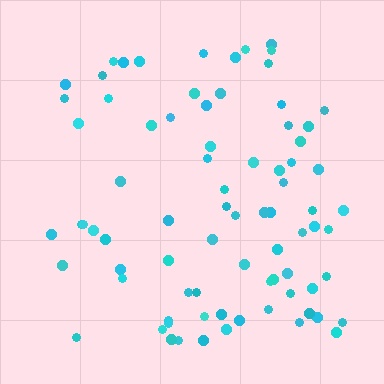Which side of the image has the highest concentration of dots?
The right.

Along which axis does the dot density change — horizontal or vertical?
Horizontal.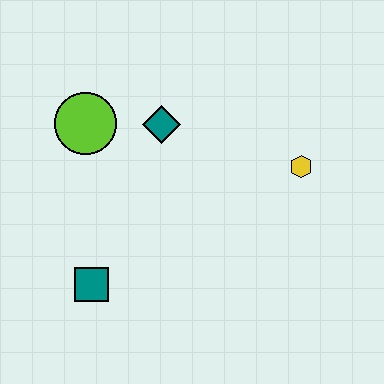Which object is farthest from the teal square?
The yellow hexagon is farthest from the teal square.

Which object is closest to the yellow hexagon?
The teal diamond is closest to the yellow hexagon.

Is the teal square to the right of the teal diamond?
No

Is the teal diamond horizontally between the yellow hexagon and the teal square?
Yes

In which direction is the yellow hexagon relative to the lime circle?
The yellow hexagon is to the right of the lime circle.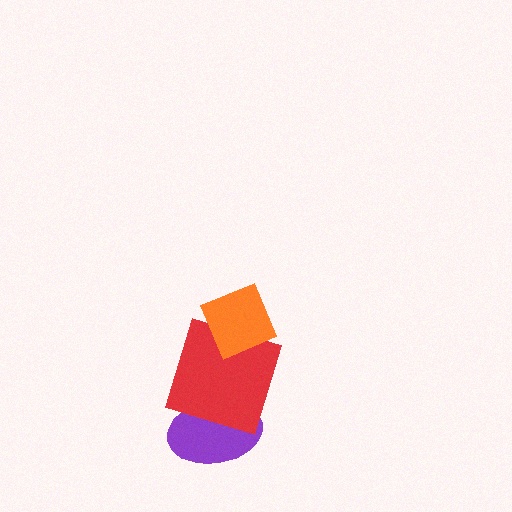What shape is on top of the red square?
The orange diamond is on top of the red square.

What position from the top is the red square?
The red square is 2nd from the top.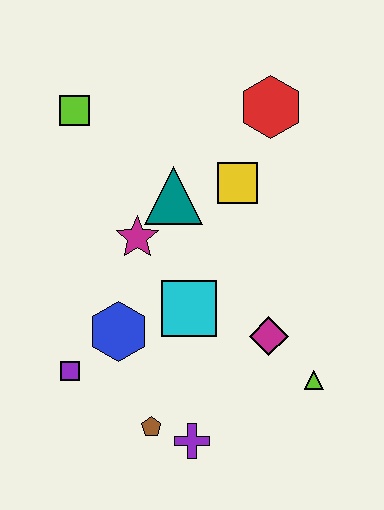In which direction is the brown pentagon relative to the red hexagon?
The brown pentagon is below the red hexagon.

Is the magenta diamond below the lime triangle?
No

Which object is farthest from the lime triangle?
The lime square is farthest from the lime triangle.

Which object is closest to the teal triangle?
The magenta star is closest to the teal triangle.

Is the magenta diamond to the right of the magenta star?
Yes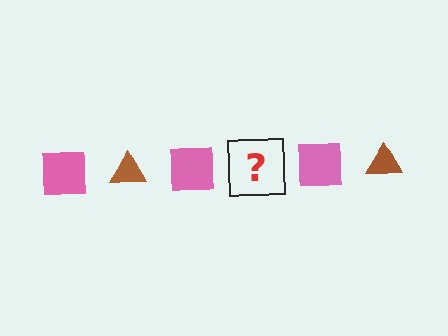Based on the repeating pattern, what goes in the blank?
The blank should be a brown triangle.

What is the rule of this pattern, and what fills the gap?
The rule is that the pattern alternates between pink square and brown triangle. The gap should be filled with a brown triangle.